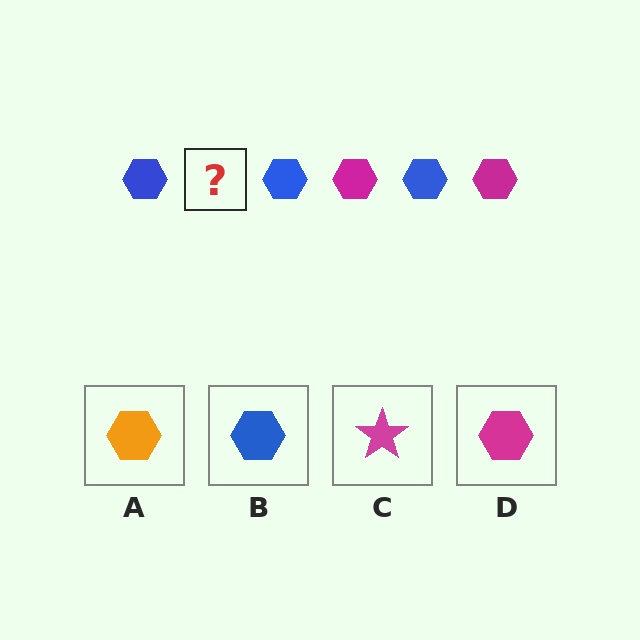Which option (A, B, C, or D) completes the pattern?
D.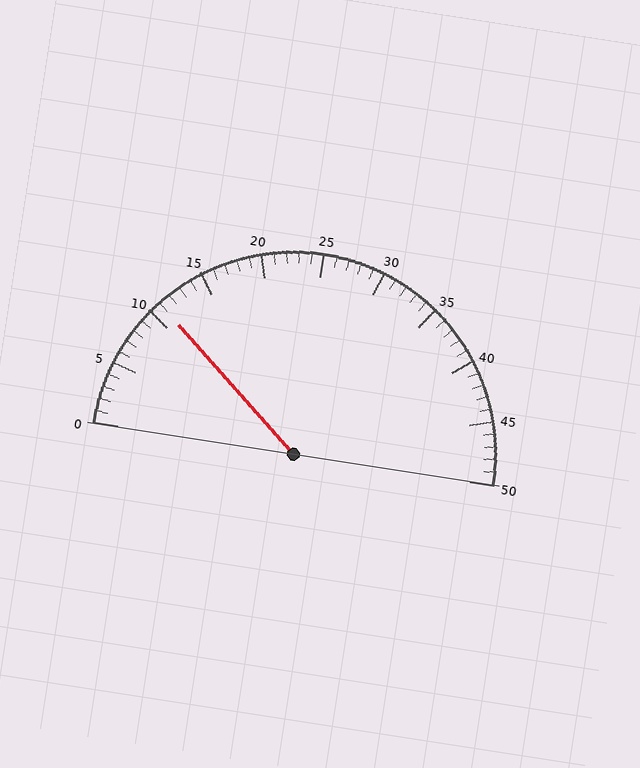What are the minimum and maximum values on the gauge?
The gauge ranges from 0 to 50.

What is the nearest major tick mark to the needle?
The nearest major tick mark is 10.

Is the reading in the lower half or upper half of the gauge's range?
The reading is in the lower half of the range (0 to 50).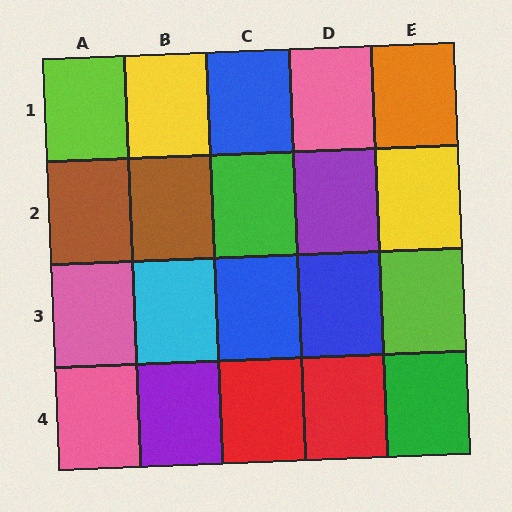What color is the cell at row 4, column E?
Green.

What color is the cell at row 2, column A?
Brown.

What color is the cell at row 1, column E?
Orange.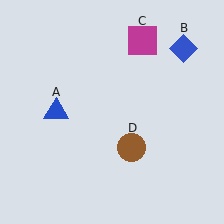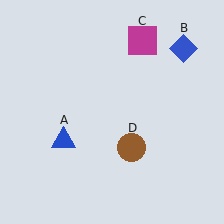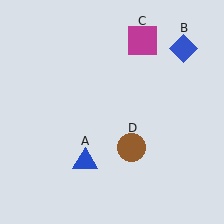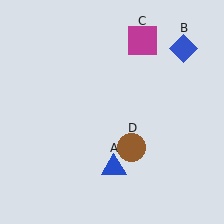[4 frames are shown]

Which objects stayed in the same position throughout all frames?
Blue diamond (object B) and magenta square (object C) and brown circle (object D) remained stationary.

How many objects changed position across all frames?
1 object changed position: blue triangle (object A).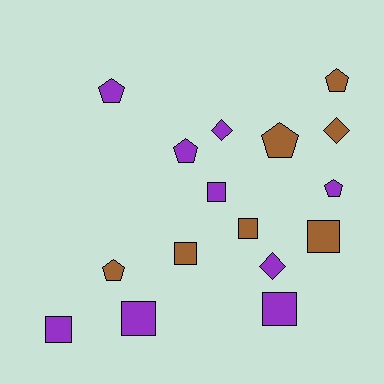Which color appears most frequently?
Purple, with 9 objects.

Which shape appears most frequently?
Square, with 7 objects.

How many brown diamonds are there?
There is 1 brown diamond.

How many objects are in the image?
There are 16 objects.